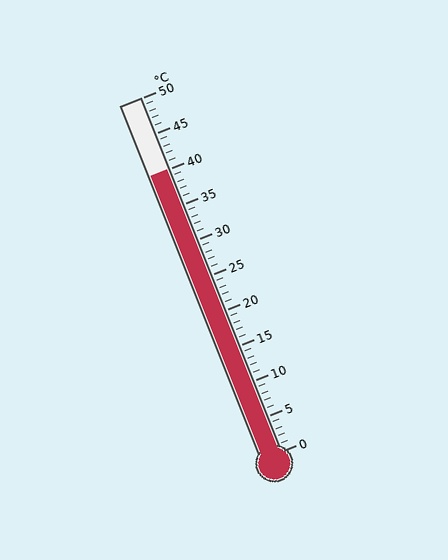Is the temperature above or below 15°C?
The temperature is above 15°C.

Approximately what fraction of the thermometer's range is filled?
The thermometer is filled to approximately 80% of its range.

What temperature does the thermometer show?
The thermometer shows approximately 40°C.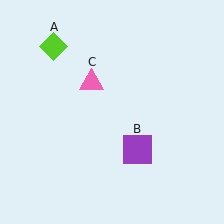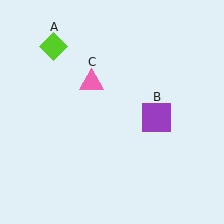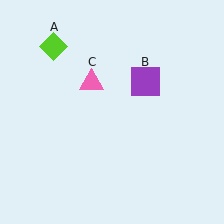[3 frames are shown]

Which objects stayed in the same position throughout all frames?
Lime diamond (object A) and pink triangle (object C) remained stationary.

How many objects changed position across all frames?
1 object changed position: purple square (object B).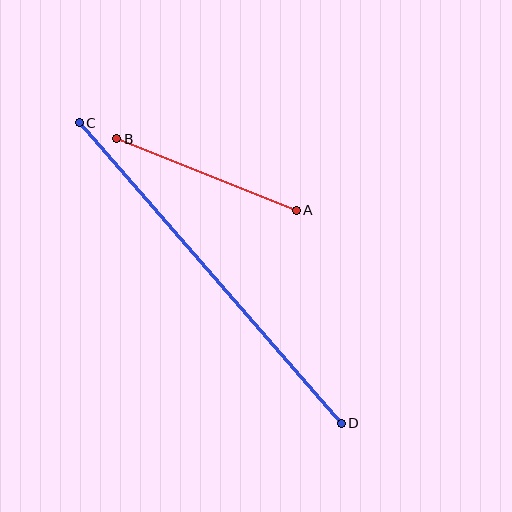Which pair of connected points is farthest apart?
Points C and D are farthest apart.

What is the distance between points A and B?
The distance is approximately 193 pixels.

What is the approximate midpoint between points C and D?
The midpoint is at approximately (210, 273) pixels.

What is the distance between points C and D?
The distance is approximately 399 pixels.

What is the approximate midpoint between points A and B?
The midpoint is at approximately (206, 175) pixels.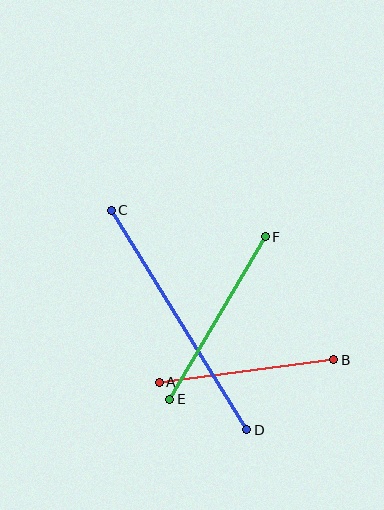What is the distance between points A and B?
The distance is approximately 176 pixels.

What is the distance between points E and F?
The distance is approximately 188 pixels.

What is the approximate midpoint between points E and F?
The midpoint is at approximately (218, 318) pixels.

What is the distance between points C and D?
The distance is approximately 258 pixels.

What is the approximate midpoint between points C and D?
The midpoint is at approximately (179, 320) pixels.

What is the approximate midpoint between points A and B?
The midpoint is at approximately (247, 371) pixels.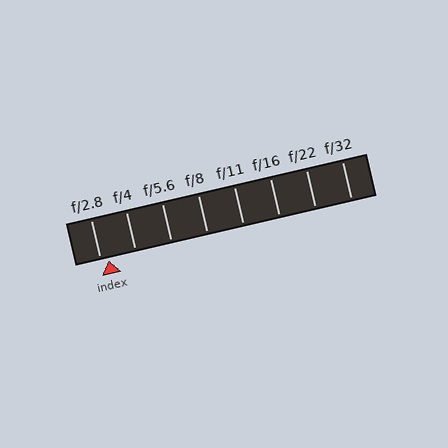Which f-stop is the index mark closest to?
The index mark is closest to f/2.8.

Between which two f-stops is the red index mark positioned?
The index mark is between f/2.8 and f/4.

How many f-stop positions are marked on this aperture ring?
There are 8 f-stop positions marked.